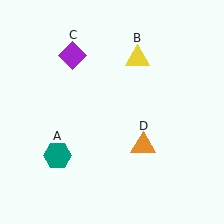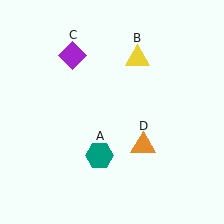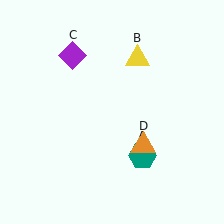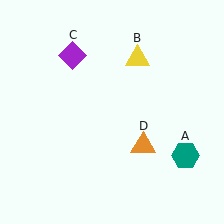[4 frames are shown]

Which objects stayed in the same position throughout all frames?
Yellow triangle (object B) and purple diamond (object C) and orange triangle (object D) remained stationary.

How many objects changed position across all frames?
1 object changed position: teal hexagon (object A).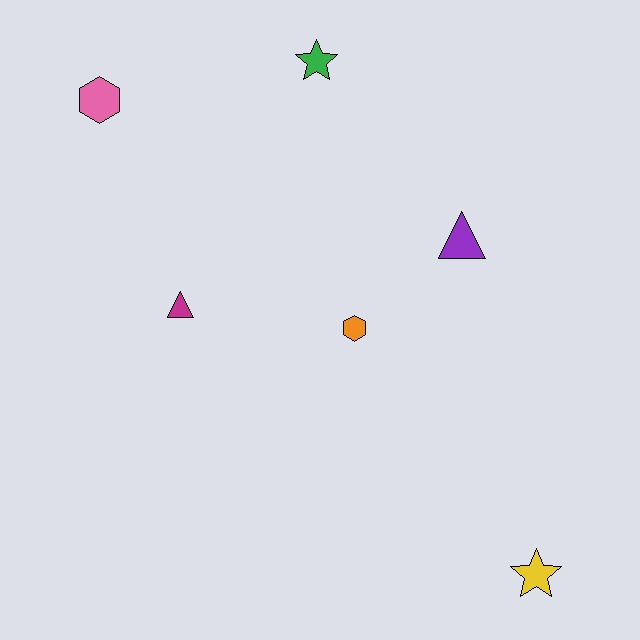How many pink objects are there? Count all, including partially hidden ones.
There is 1 pink object.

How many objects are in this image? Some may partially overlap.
There are 6 objects.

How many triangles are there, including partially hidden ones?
There are 2 triangles.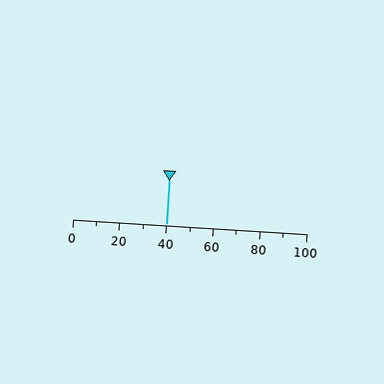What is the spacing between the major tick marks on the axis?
The major ticks are spaced 20 apart.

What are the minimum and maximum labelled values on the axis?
The axis runs from 0 to 100.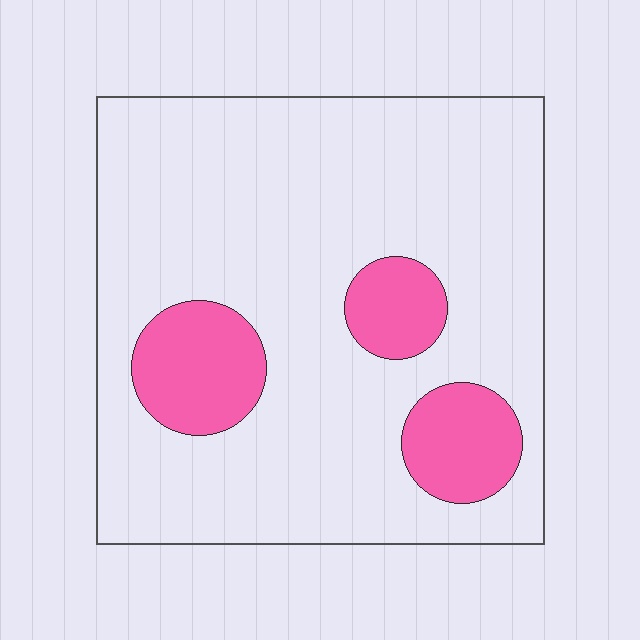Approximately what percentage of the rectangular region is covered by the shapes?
Approximately 15%.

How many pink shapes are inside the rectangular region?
3.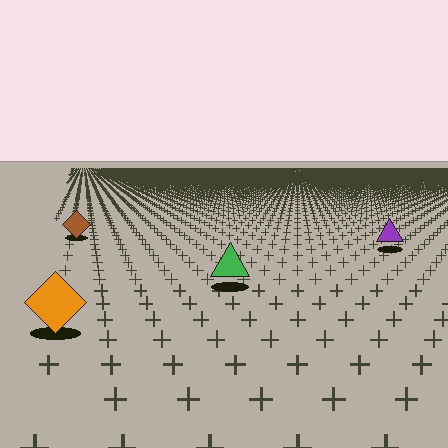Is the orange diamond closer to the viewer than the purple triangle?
Yes. The orange diamond is closer — you can tell from the texture gradient: the ground texture is coarser near it.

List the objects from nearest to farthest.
From nearest to farthest: the orange diamond, the green triangle, the purple triangle, the brown diamond.